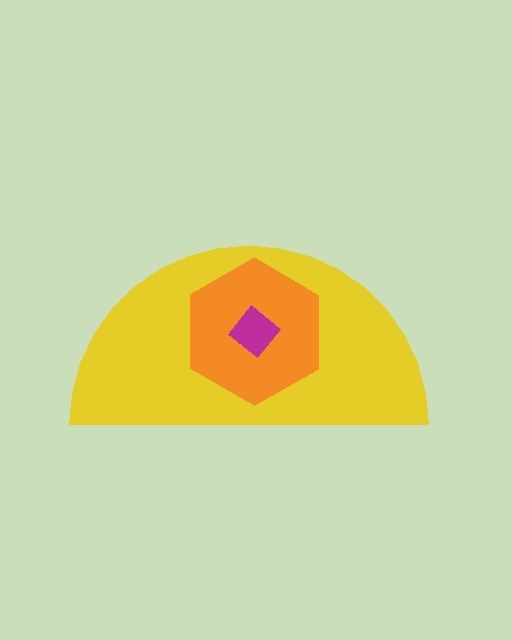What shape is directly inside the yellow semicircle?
The orange hexagon.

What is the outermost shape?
The yellow semicircle.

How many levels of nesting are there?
3.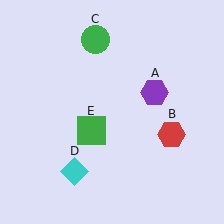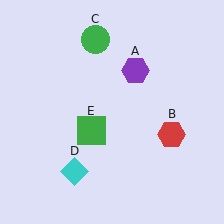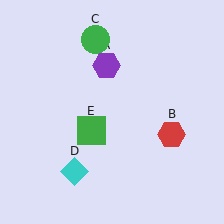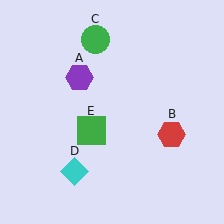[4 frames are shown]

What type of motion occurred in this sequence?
The purple hexagon (object A) rotated counterclockwise around the center of the scene.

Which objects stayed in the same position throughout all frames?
Red hexagon (object B) and green circle (object C) and cyan diamond (object D) and green square (object E) remained stationary.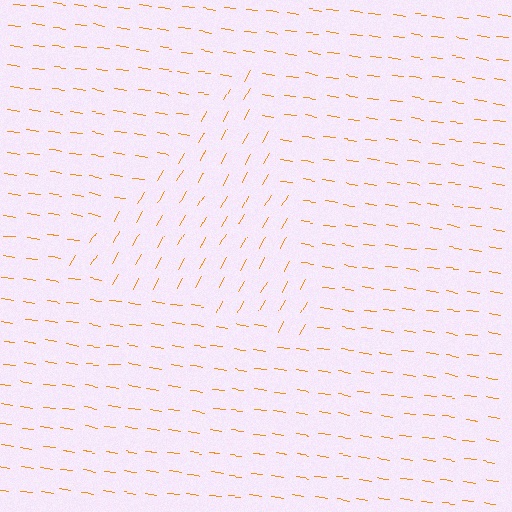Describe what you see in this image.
The image is filled with small orange line segments. A triangle region in the image has lines oriented differently from the surrounding lines, creating a visible texture boundary.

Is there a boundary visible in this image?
Yes, there is a texture boundary formed by a change in line orientation.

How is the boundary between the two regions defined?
The boundary is defined purely by a change in line orientation (approximately 68 degrees difference). All lines are the same color and thickness.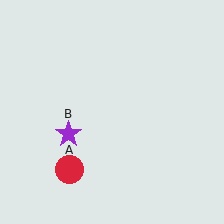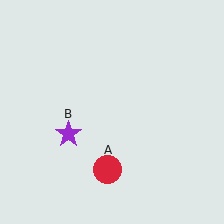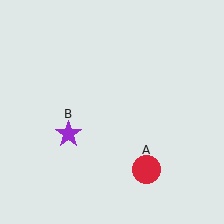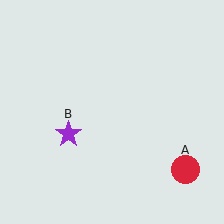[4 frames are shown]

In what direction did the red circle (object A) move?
The red circle (object A) moved right.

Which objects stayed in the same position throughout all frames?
Purple star (object B) remained stationary.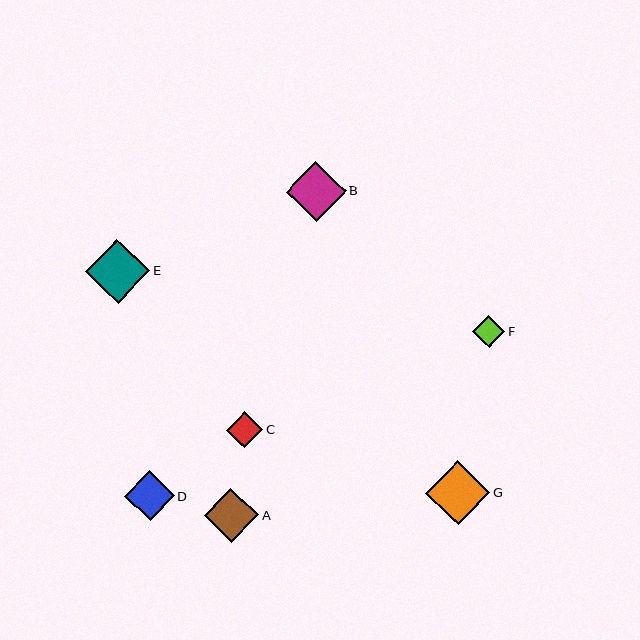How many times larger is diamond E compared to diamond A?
Diamond E is approximately 1.2 times the size of diamond A.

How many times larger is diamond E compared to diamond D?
Diamond E is approximately 1.3 times the size of diamond D.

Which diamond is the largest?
Diamond G is the largest with a size of approximately 65 pixels.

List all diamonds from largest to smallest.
From largest to smallest: G, E, B, A, D, C, F.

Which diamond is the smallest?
Diamond F is the smallest with a size of approximately 32 pixels.